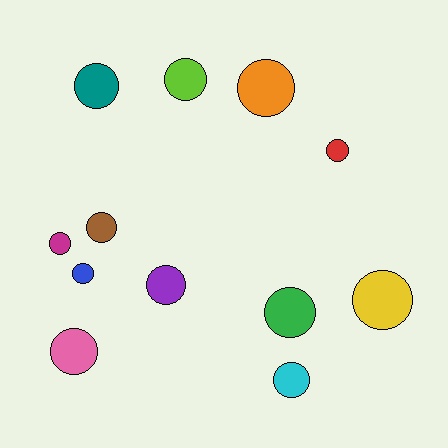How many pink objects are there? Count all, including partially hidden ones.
There is 1 pink object.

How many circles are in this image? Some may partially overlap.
There are 12 circles.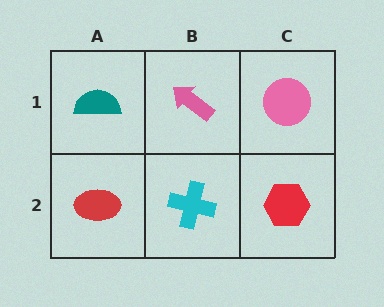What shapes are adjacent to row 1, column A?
A red ellipse (row 2, column A), a pink arrow (row 1, column B).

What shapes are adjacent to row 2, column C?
A pink circle (row 1, column C), a cyan cross (row 2, column B).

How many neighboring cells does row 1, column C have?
2.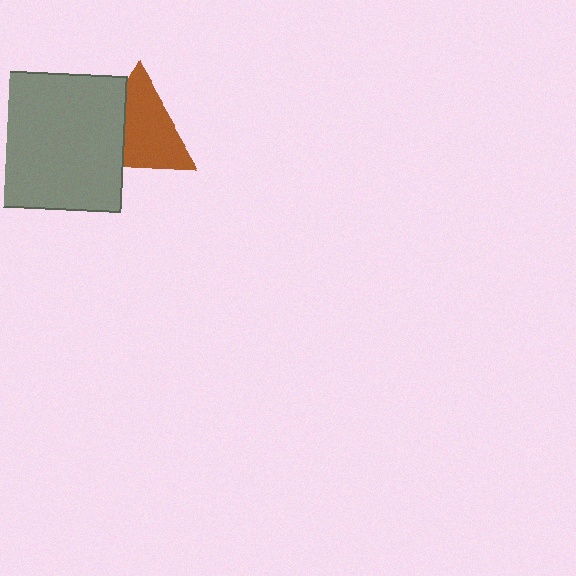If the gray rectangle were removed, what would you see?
You would see the complete brown triangle.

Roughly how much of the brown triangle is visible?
Most of it is visible (roughly 67%).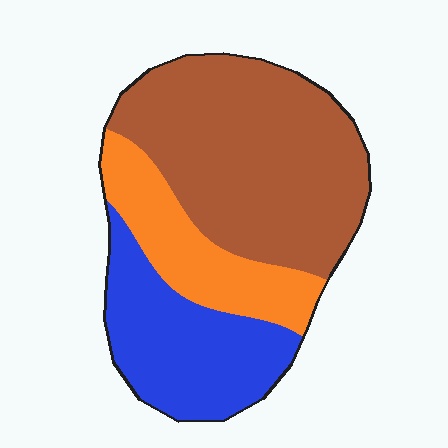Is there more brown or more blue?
Brown.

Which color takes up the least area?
Orange, at roughly 20%.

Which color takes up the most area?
Brown, at roughly 50%.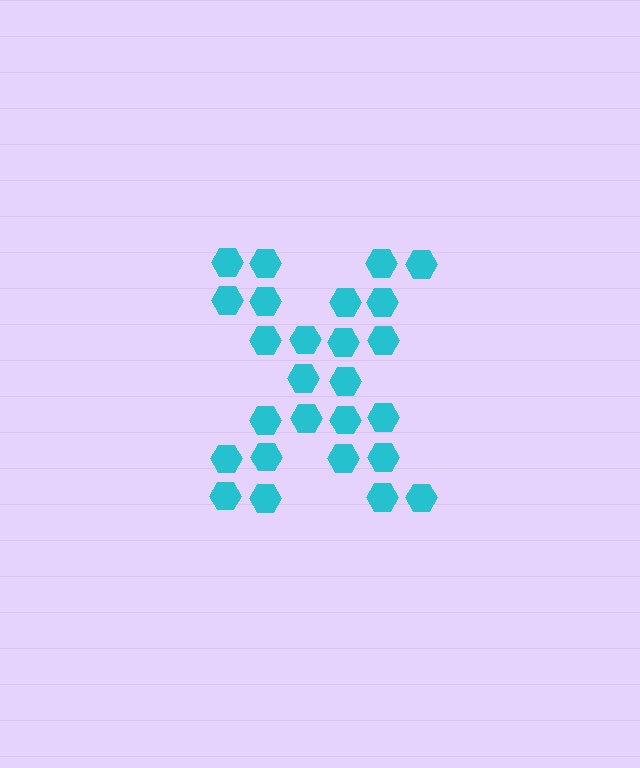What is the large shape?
The large shape is the letter X.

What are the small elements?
The small elements are hexagons.